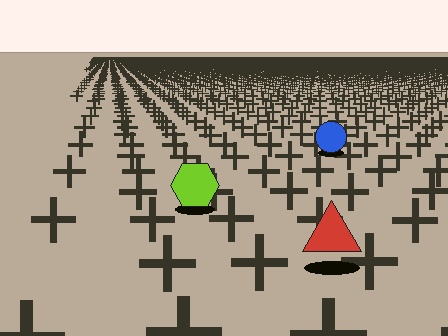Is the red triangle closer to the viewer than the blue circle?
Yes. The red triangle is closer — you can tell from the texture gradient: the ground texture is coarser near it.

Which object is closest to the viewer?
The red triangle is closest. The texture marks near it are larger and more spread out.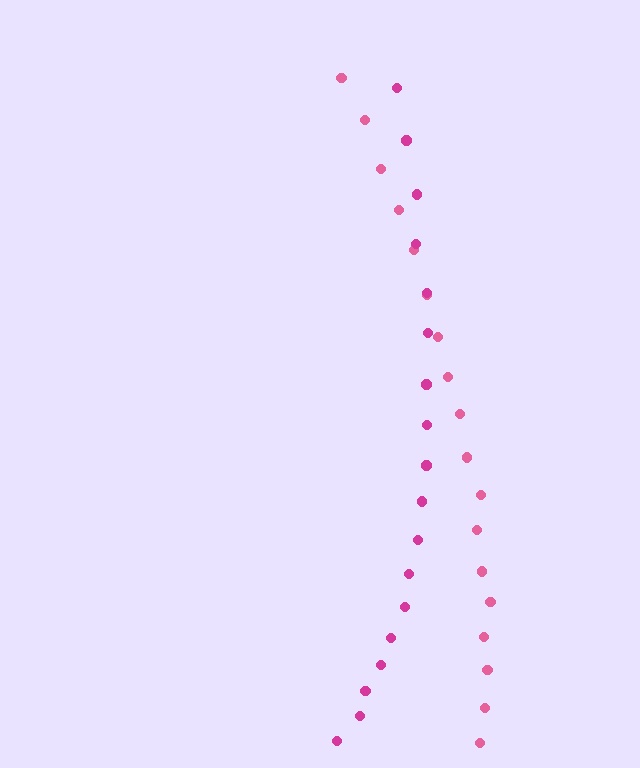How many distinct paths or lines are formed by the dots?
There are 2 distinct paths.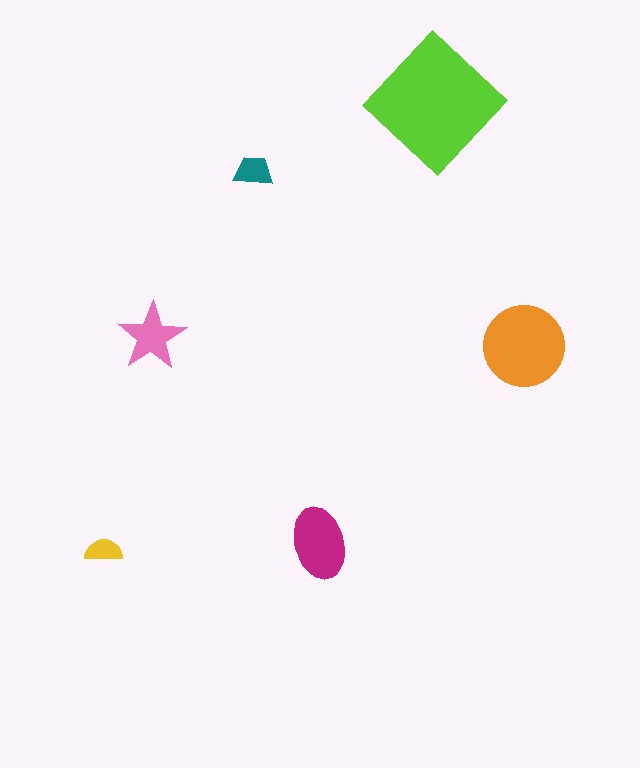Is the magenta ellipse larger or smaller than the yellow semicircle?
Larger.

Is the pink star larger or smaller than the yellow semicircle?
Larger.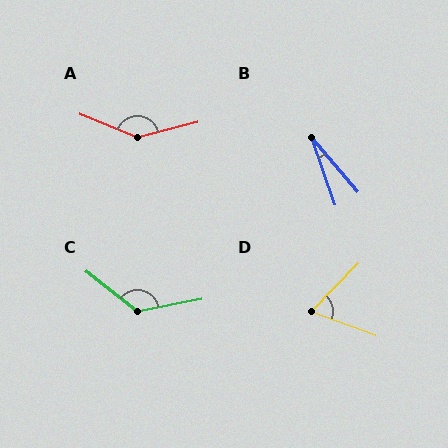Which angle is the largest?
A, at approximately 143 degrees.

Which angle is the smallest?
B, at approximately 21 degrees.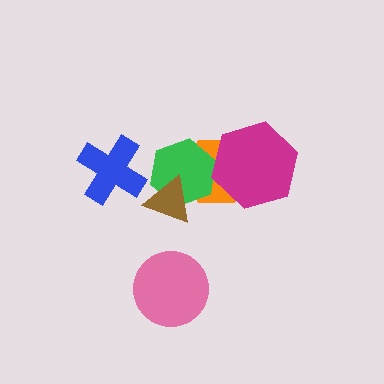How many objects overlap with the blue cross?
0 objects overlap with the blue cross.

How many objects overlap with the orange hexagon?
3 objects overlap with the orange hexagon.